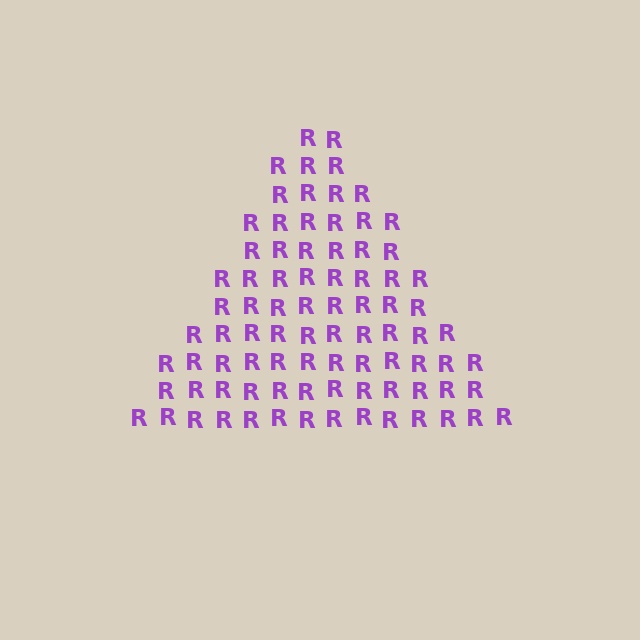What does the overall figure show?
The overall figure shows a triangle.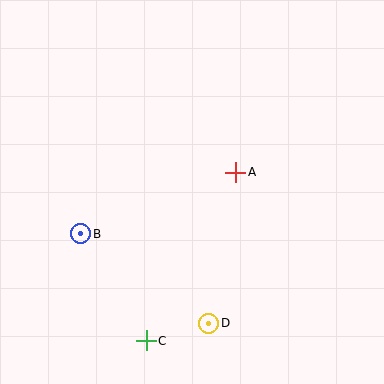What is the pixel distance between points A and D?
The distance between A and D is 153 pixels.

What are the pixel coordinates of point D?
Point D is at (209, 323).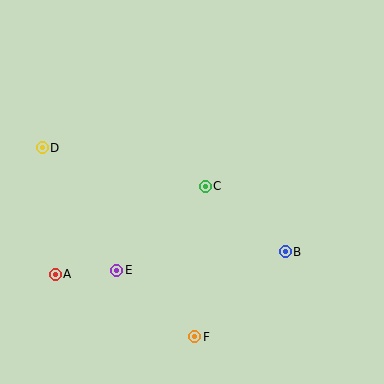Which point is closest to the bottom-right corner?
Point B is closest to the bottom-right corner.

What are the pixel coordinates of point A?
Point A is at (55, 274).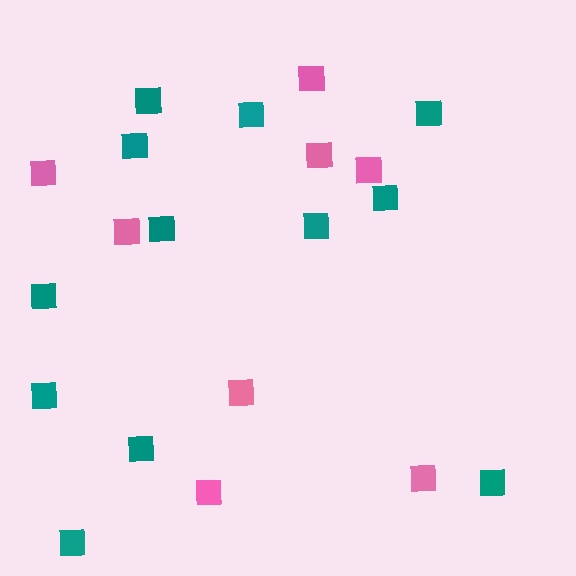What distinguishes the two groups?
There are 2 groups: one group of pink squares (8) and one group of teal squares (12).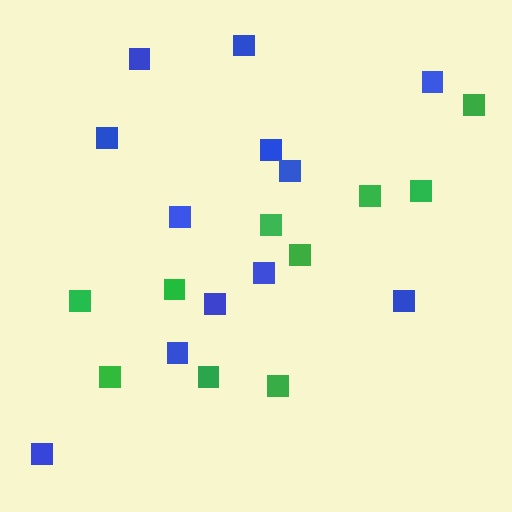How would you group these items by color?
There are 2 groups: one group of blue squares (12) and one group of green squares (10).